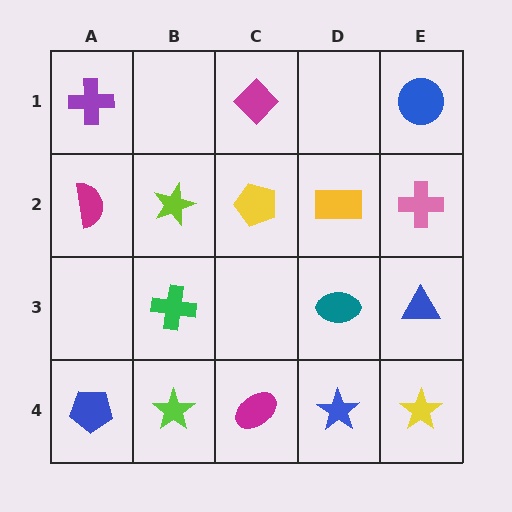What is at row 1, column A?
A purple cross.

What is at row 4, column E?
A yellow star.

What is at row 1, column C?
A magenta diamond.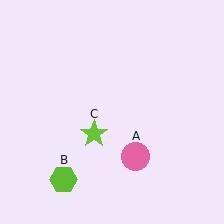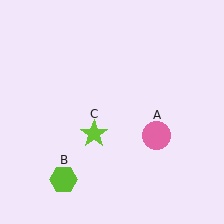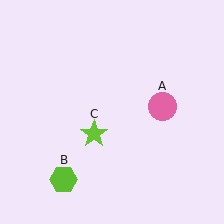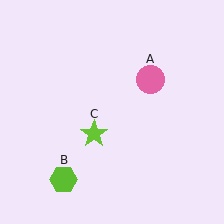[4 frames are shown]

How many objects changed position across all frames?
1 object changed position: pink circle (object A).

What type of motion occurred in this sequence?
The pink circle (object A) rotated counterclockwise around the center of the scene.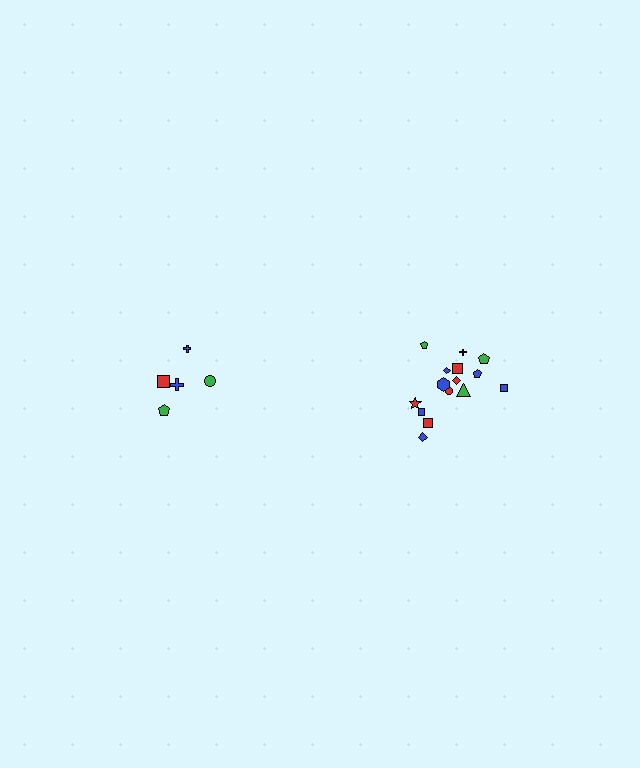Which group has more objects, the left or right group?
The right group.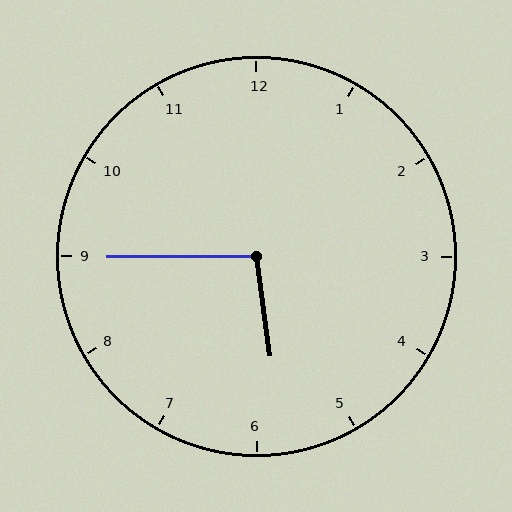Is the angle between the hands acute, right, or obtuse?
It is obtuse.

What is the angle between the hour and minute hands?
Approximately 98 degrees.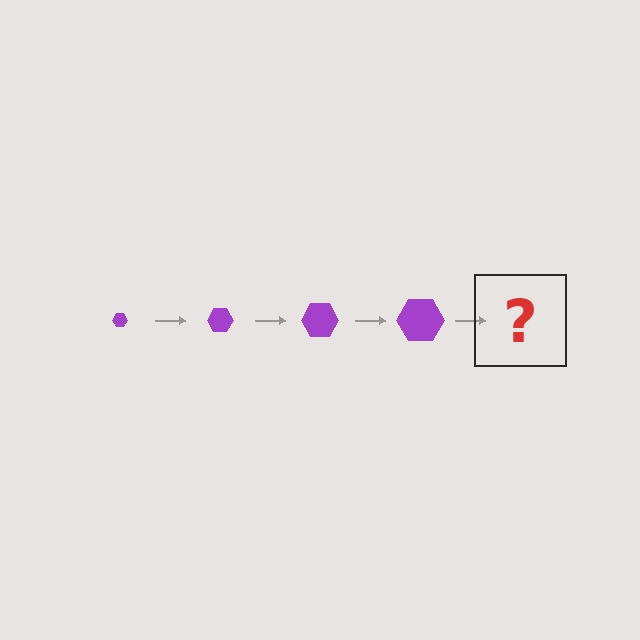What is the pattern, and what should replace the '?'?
The pattern is that the hexagon gets progressively larger each step. The '?' should be a purple hexagon, larger than the previous one.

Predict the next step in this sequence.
The next step is a purple hexagon, larger than the previous one.